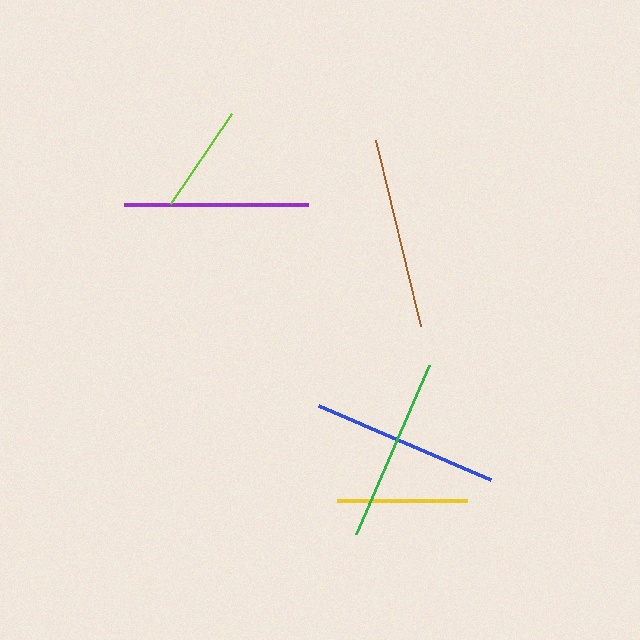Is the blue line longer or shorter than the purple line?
The blue line is longer than the purple line.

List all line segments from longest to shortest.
From longest to shortest: brown, blue, green, purple, yellow, lime.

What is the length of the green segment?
The green segment is approximately 184 pixels long.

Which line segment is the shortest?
The lime line is the shortest at approximately 110 pixels.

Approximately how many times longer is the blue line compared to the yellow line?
The blue line is approximately 1.4 times the length of the yellow line.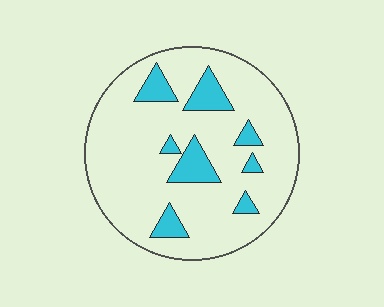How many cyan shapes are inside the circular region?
8.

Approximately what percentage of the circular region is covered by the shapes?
Approximately 15%.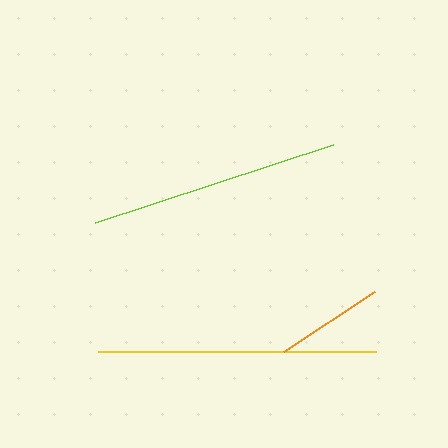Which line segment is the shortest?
The orange line is the shortest at approximately 109 pixels.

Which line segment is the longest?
The yellow line is the longest at approximately 278 pixels.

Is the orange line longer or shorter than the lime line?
The lime line is longer than the orange line.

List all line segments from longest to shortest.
From longest to shortest: yellow, lime, orange.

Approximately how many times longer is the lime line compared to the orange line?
The lime line is approximately 2.3 times the length of the orange line.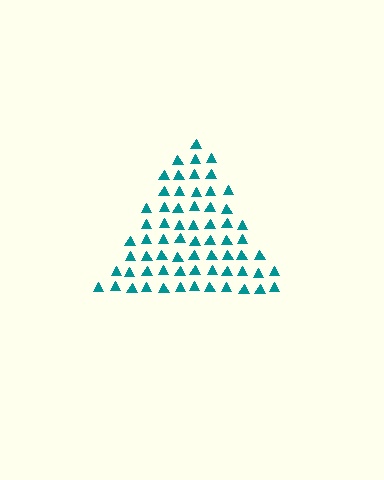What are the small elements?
The small elements are triangles.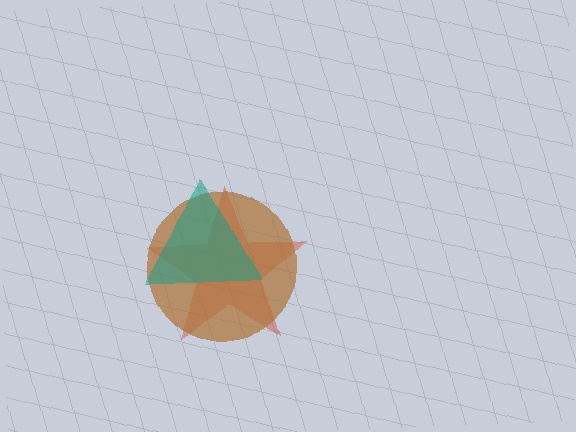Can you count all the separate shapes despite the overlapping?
Yes, there are 3 separate shapes.